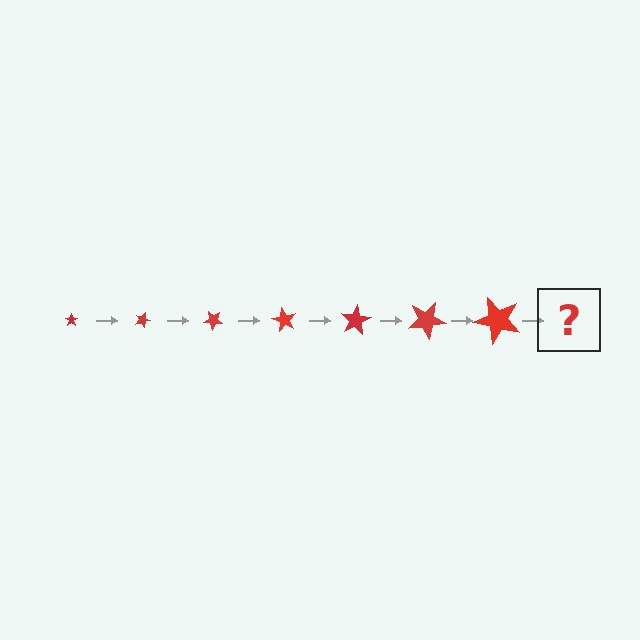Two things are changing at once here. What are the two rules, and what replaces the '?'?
The two rules are that the star grows larger each step and it rotates 20 degrees each step. The '?' should be a star, larger than the previous one and rotated 140 degrees from the start.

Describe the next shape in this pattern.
It should be a star, larger than the previous one and rotated 140 degrees from the start.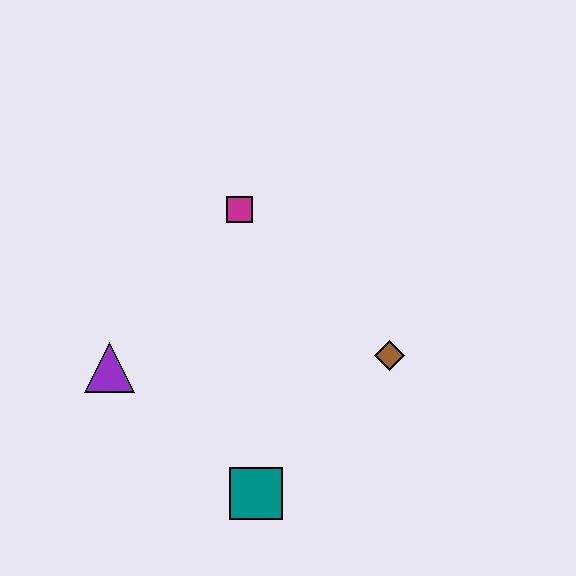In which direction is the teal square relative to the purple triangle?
The teal square is to the right of the purple triangle.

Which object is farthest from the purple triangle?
The brown diamond is farthest from the purple triangle.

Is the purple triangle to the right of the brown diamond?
No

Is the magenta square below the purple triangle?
No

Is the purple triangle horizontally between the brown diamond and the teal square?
No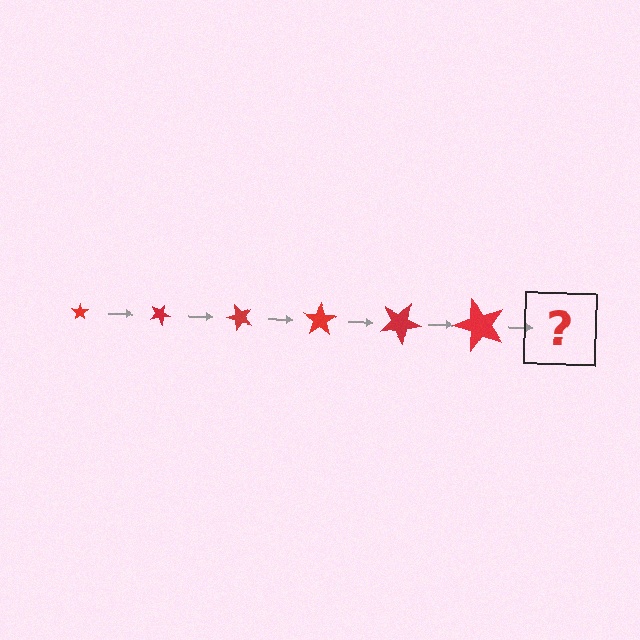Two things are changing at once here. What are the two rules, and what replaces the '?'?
The two rules are that the star grows larger each step and it rotates 25 degrees each step. The '?' should be a star, larger than the previous one and rotated 150 degrees from the start.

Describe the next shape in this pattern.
It should be a star, larger than the previous one and rotated 150 degrees from the start.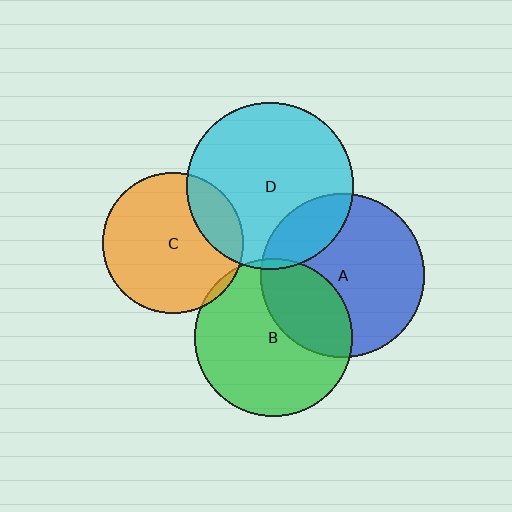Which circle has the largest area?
Circle D (cyan).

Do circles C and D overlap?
Yes.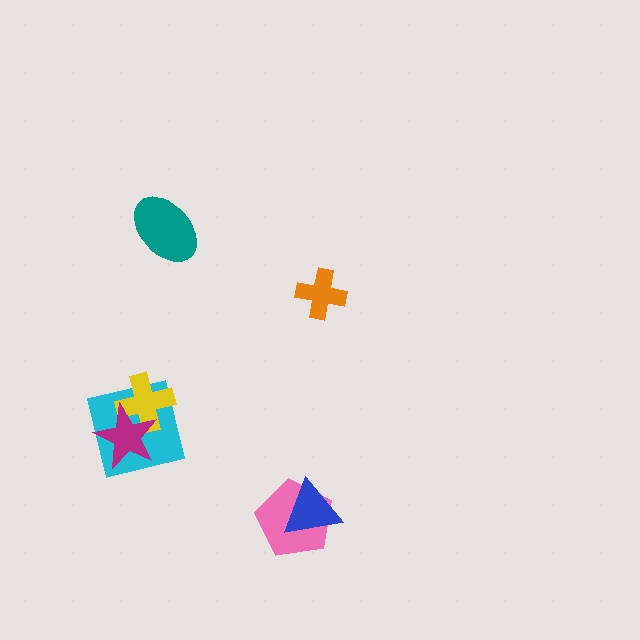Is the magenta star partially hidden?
No, no other shape covers it.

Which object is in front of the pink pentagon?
The blue triangle is in front of the pink pentagon.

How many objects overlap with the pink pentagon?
1 object overlaps with the pink pentagon.